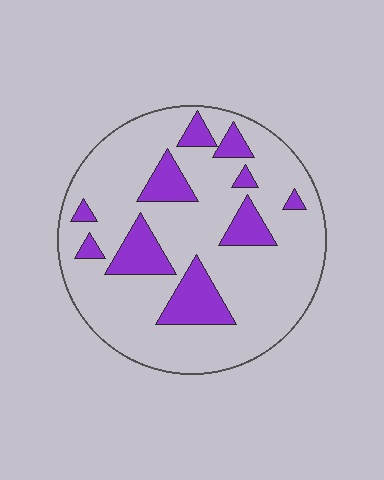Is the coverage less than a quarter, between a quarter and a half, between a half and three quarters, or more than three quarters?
Less than a quarter.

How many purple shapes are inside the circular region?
10.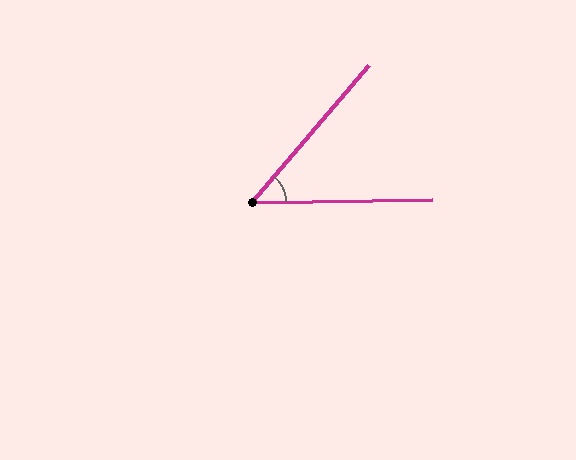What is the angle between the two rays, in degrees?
Approximately 49 degrees.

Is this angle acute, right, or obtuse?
It is acute.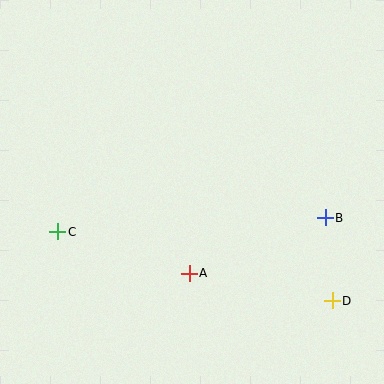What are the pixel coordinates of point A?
Point A is at (189, 273).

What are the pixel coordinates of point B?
Point B is at (325, 218).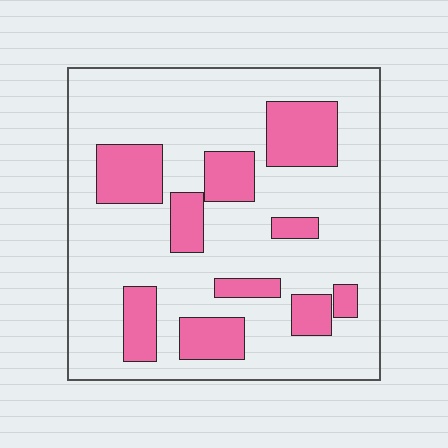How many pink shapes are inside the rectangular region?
10.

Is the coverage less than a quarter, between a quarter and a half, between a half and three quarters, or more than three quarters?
Less than a quarter.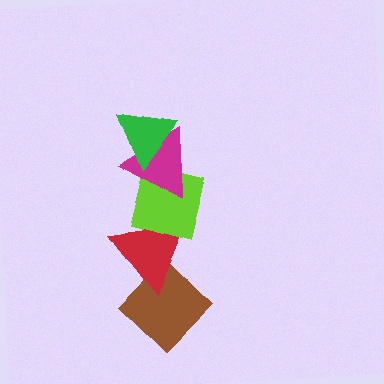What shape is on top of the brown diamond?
The red triangle is on top of the brown diamond.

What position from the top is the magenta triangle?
The magenta triangle is 2nd from the top.